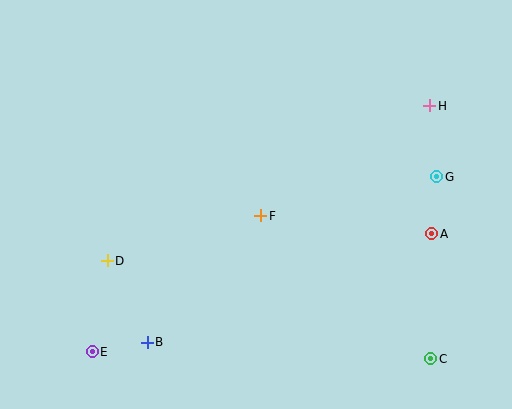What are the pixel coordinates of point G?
Point G is at (437, 177).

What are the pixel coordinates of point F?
Point F is at (261, 216).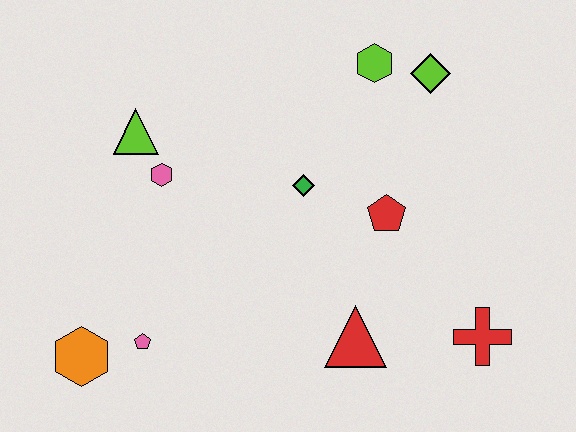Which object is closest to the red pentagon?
The green diamond is closest to the red pentagon.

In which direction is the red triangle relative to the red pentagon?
The red triangle is below the red pentagon.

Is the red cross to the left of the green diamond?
No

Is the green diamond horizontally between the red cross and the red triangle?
No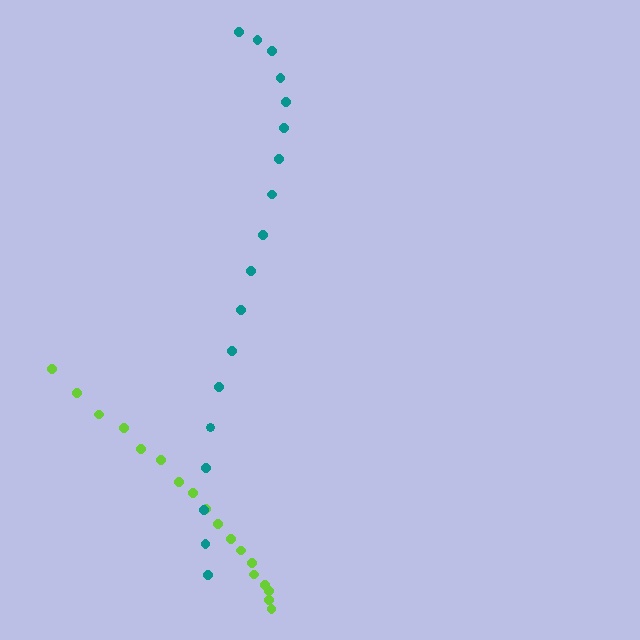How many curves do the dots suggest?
There are 2 distinct paths.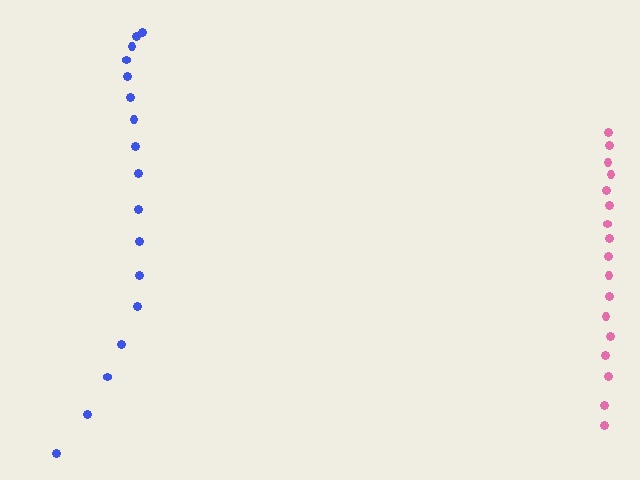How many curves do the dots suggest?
There are 2 distinct paths.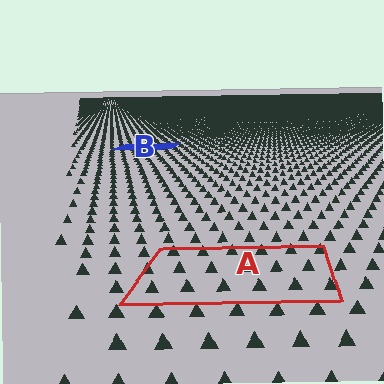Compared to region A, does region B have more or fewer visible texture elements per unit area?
Region B has more texture elements per unit area — they are packed more densely because it is farther away.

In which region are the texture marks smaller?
The texture marks are smaller in region B, because it is farther away.